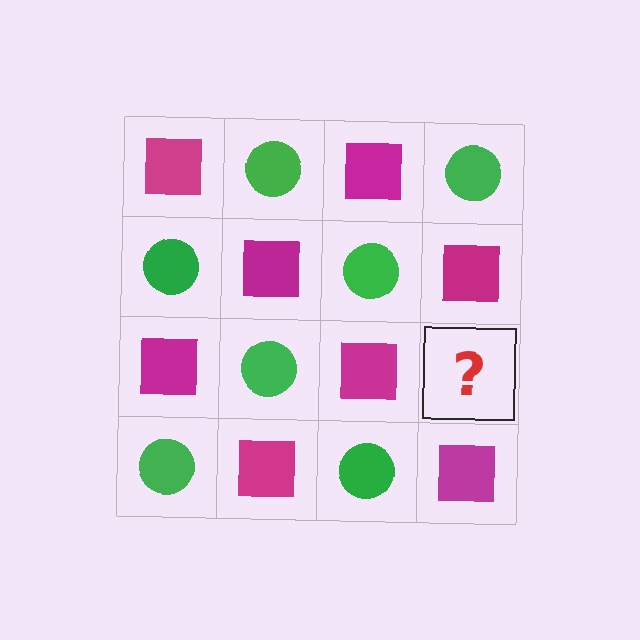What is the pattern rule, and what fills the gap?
The rule is that it alternates magenta square and green circle in a checkerboard pattern. The gap should be filled with a green circle.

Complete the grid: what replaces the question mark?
The question mark should be replaced with a green circle.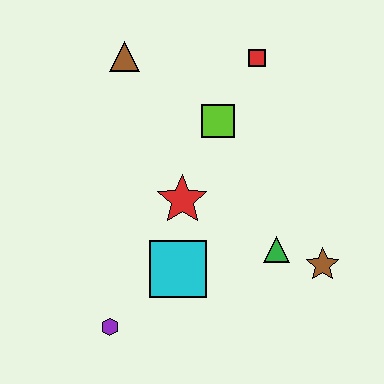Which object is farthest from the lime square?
The purple hexagon is farthest from the lime square.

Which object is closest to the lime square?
The red square is closest to the lime square.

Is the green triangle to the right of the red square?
Yes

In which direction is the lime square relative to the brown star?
The lime square is above the brown star.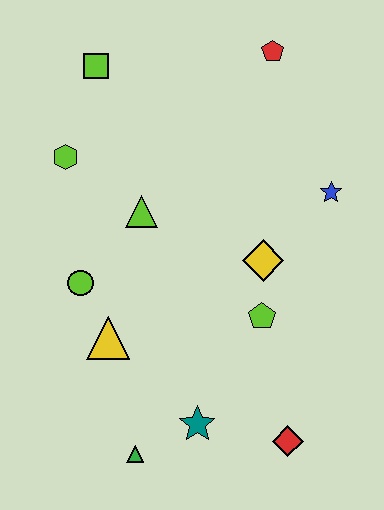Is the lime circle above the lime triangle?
No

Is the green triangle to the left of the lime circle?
No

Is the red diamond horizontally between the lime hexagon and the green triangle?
No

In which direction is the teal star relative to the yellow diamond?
The teal star is below the yellow diamond.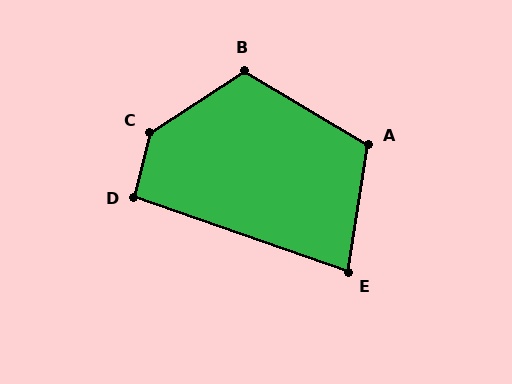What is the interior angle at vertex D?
Approximately 96 degrees (obtuse).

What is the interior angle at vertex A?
Approximately 112 degrees (obtuse).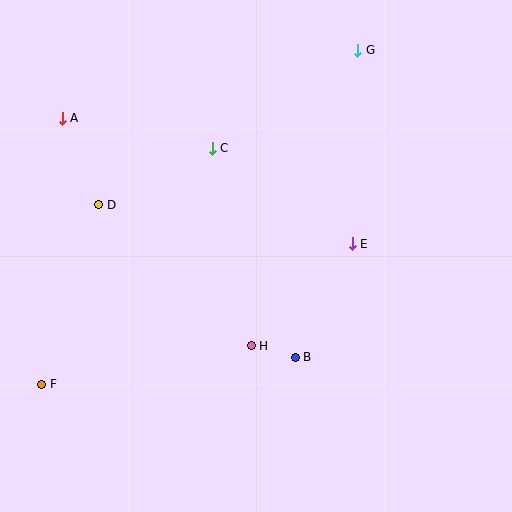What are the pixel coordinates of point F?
Point F is at (42, 384).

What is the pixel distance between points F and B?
The distance between F and B is 255 pixels.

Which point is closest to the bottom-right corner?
Point B is closest to the bottom-right corner.